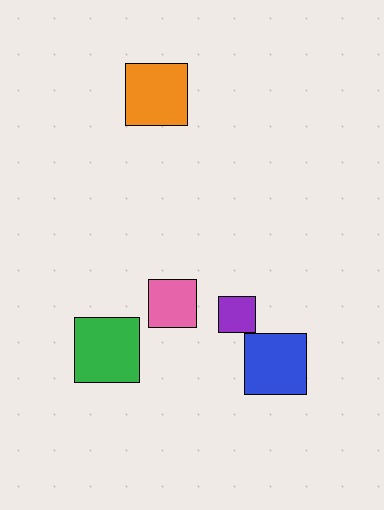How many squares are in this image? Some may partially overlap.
There are 5 squares.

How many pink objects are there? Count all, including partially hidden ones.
There is 1 pink object.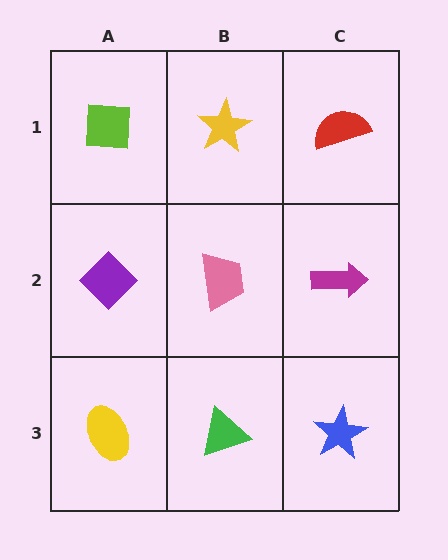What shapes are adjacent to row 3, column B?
A pink trapezoid (row 2, column B), a yellow ellipse (row 3, column A), a blue star (row 3, column C).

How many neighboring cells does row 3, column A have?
2.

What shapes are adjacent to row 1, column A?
A purple diamond (row 2, column A), a yellow star (row 1, column B).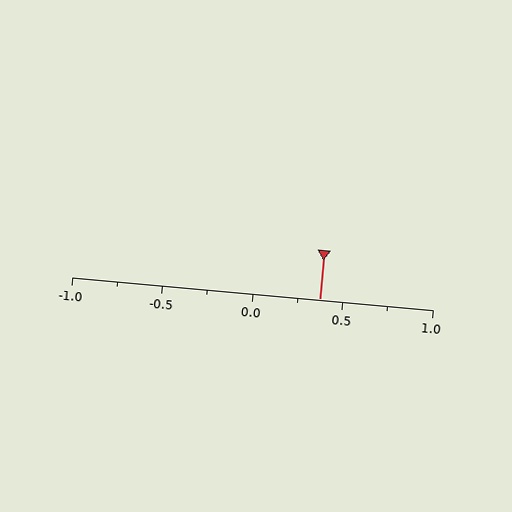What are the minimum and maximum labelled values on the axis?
The axis runs from -1.0 to 1.0.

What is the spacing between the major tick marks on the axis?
The major ticks are spaced 0.5 apart.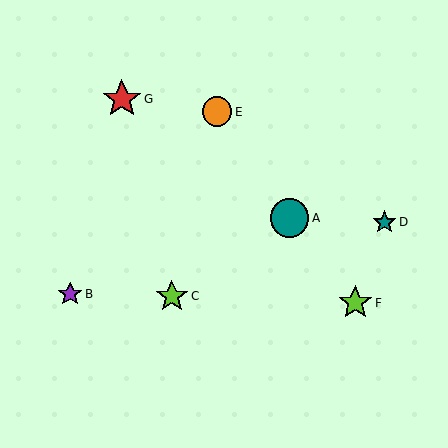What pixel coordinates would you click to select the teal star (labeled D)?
Click at (384, 222) to select the teal star D.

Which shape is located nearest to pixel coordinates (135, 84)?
The red star (labeled G) at (122, 99) is nearest to that location.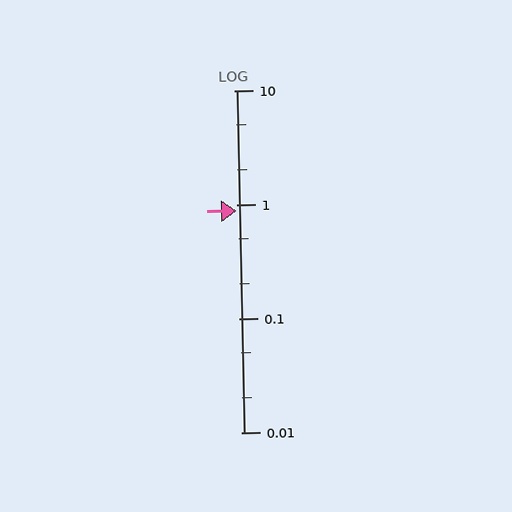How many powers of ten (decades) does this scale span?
The scale spans 3 decades, from 0.01 to 10.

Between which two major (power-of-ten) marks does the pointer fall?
The pointer is between 0.1 and 1.